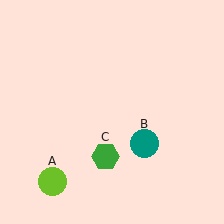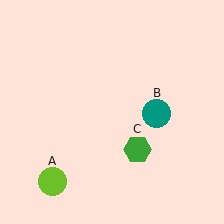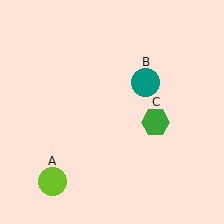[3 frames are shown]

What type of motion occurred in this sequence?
The teal circle (object B), green hexagon (object C) rotated counterclockwise around the center of the scene.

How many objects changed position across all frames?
2 objects changed position: teal circle (object B), green hexagon (object C).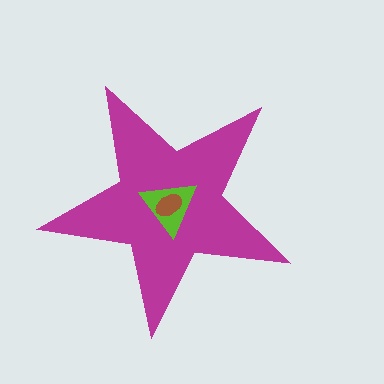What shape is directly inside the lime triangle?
The brown ellipse.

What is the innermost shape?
The brown ellipse.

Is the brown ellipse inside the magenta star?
Yes.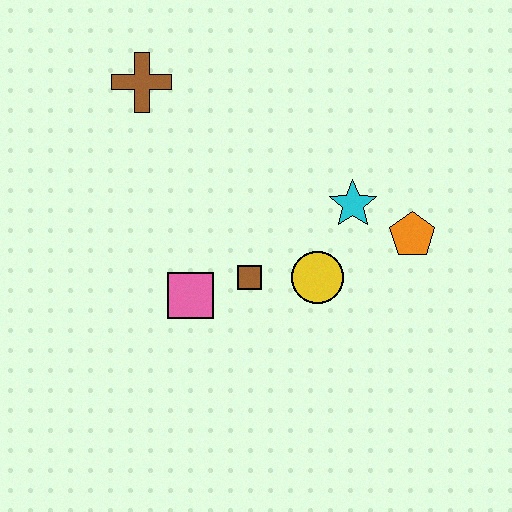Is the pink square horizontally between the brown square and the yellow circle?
No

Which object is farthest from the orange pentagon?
The brown cross is farthest from the orange pentagon.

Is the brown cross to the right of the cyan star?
No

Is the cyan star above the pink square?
Yes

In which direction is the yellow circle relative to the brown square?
The yellow circle is to the right of the brown square.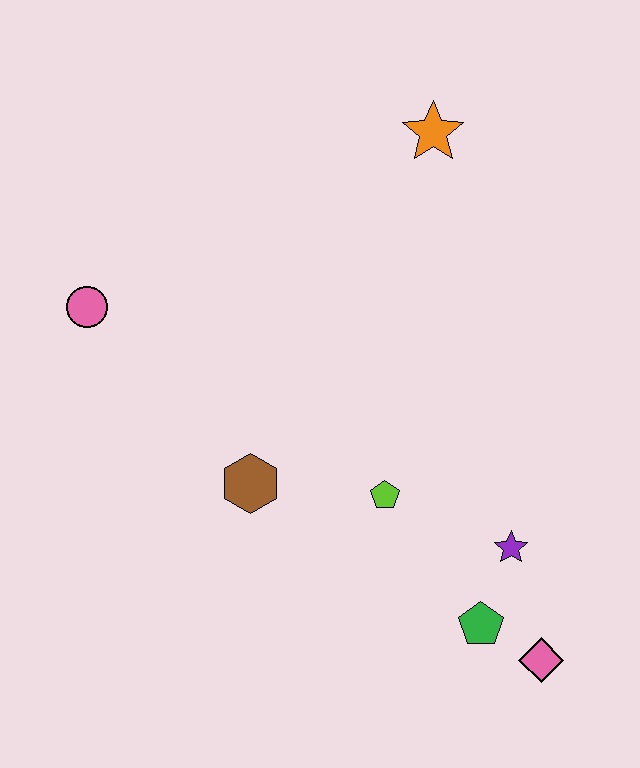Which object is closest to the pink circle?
The brown hexagon is closest to the pink circle.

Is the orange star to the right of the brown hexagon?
Yes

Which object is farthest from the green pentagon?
The pink circle is farthest from the green pentagon.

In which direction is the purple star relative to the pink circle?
The purple star is to the right of the pink circle.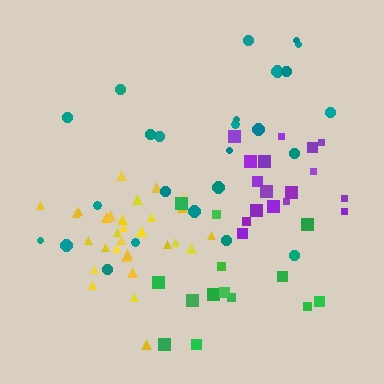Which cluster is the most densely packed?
Yellow.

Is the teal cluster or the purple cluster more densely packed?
Purple.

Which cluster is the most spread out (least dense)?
Teal.